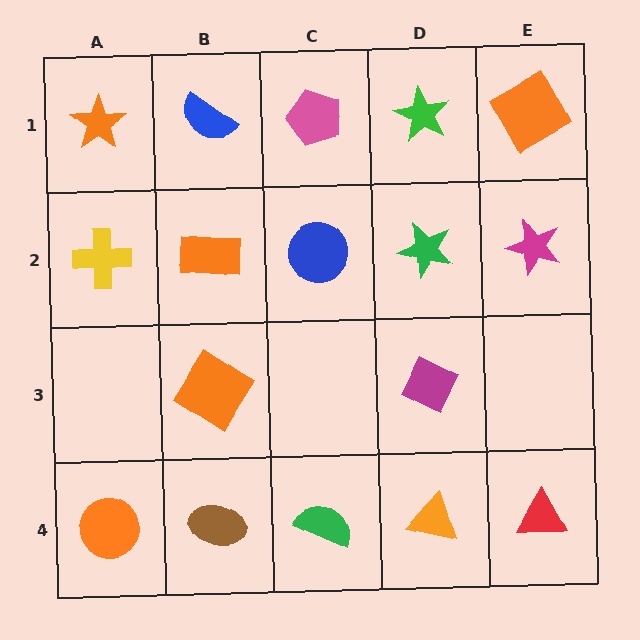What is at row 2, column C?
A blue circle.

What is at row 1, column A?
An orange star.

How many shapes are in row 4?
5 shapes.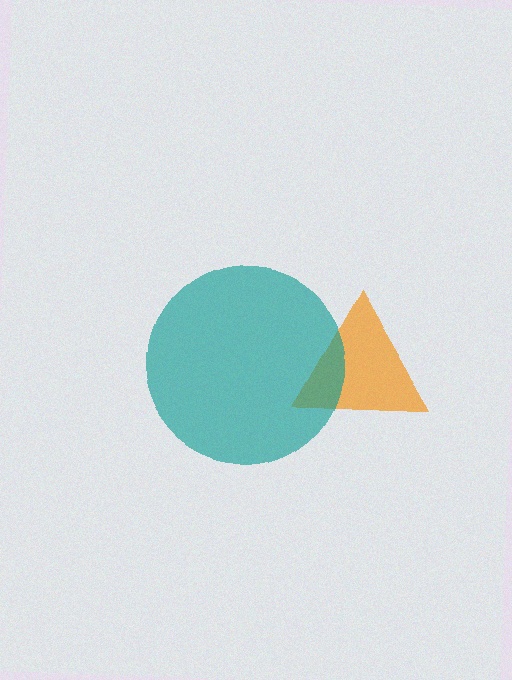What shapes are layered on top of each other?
The layered shapes are: an orange triangle, a teal circle.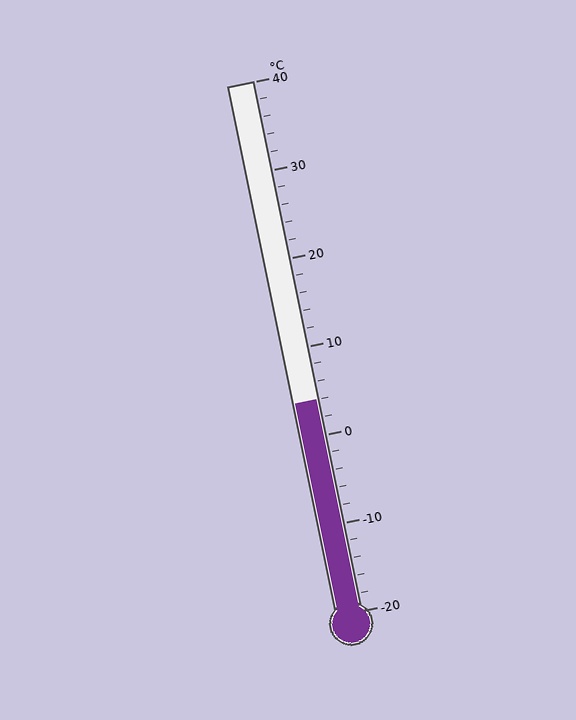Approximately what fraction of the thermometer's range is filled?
The thermometer is filled to approximately 40% of its range.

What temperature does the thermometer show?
The thermometer shows approximately 4°C.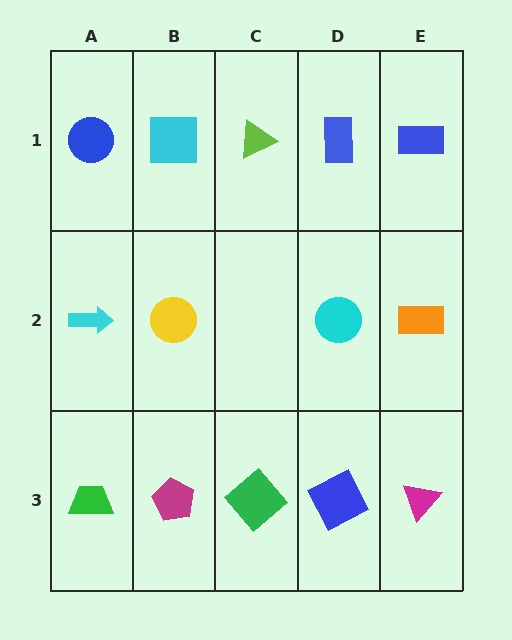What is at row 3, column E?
A magenta triangle.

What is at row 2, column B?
A yellow circle.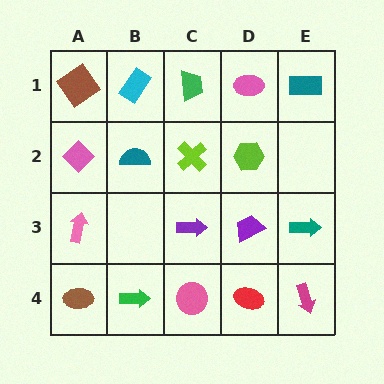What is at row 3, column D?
A purple trapezoid.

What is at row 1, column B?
A cyan rectangle.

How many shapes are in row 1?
5 shapes.